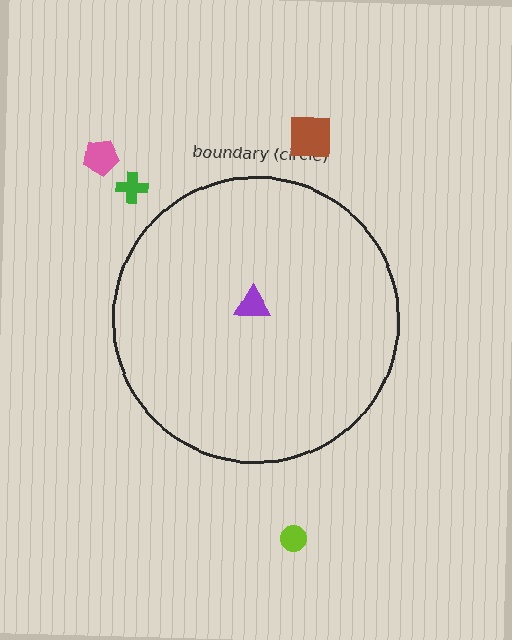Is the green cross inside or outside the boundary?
Outside.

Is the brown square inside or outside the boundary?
Outside.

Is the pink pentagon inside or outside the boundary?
Outside.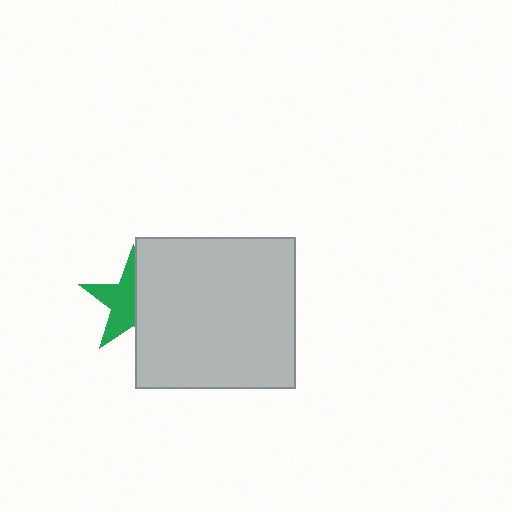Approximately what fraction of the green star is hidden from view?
Roughly 46% of the green star is hidden behind the light gray rectangle.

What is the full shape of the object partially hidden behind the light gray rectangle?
The partially hidden object is a green star.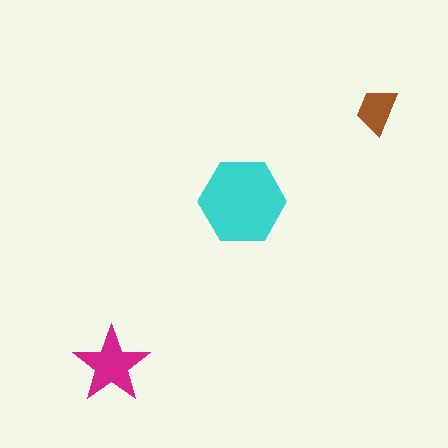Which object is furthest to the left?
The magenta star is leftmost.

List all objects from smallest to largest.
The brown trapezoid, the magenta star, the cyan hexagon.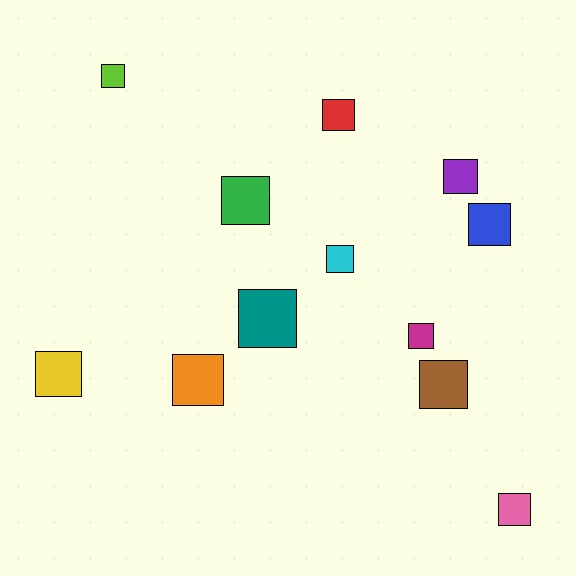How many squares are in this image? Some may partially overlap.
There are 12 squares.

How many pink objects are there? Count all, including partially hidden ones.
There is 1 pink object.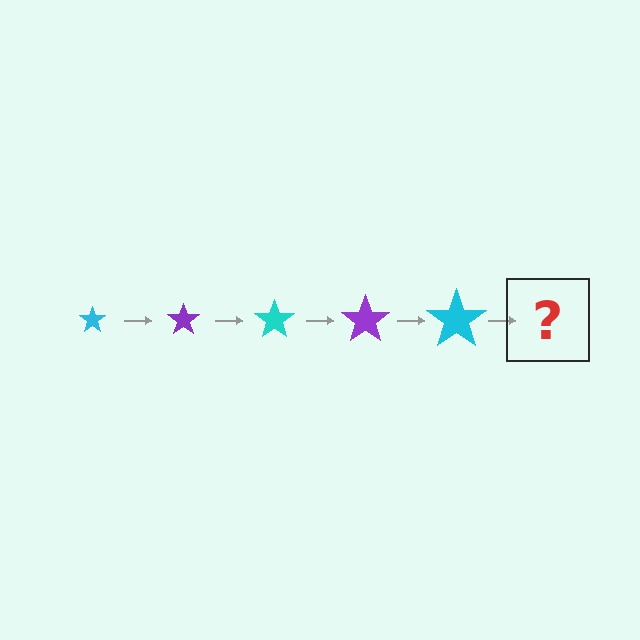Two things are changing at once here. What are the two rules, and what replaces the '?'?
The two rules are that the star grows larger each step and the color cycles through cyan and purple. The '?' should be a purple star, larger than the previous one.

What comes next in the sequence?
The next element should be a purple star, larger than the previous one.